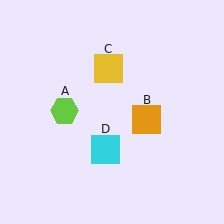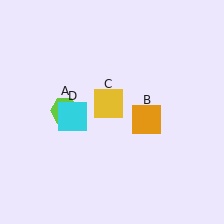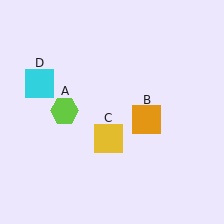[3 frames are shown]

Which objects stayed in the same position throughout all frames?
Lime hexagon (object A) and orange square (object B) remained stationary.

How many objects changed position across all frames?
2 objects changed position: yellow square (object C), cyan square (object D).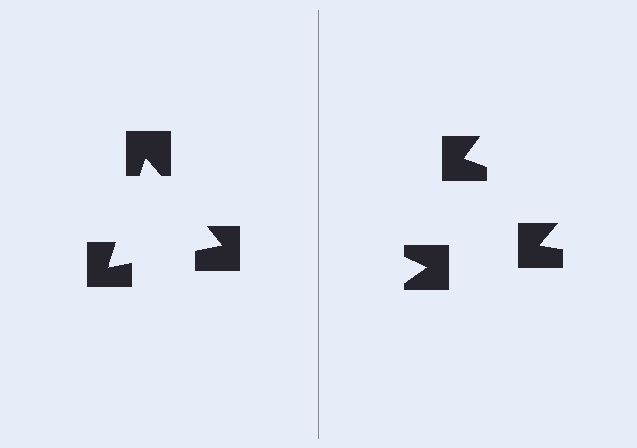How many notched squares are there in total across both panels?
6 — 3 on each side.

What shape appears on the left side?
An illusory triangle.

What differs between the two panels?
The notched squares are positioned identically on both sides; only the wedge orientations differ. On the left they align to a triangle; on the right they are misaligned.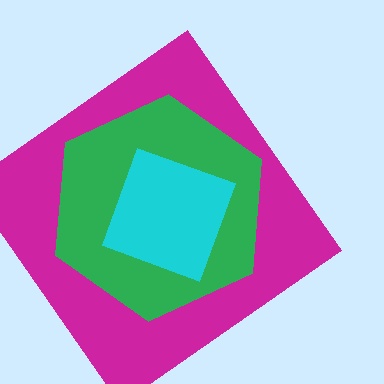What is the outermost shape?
The magenta diamond.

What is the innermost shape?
The cyan diamond.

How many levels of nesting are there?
3.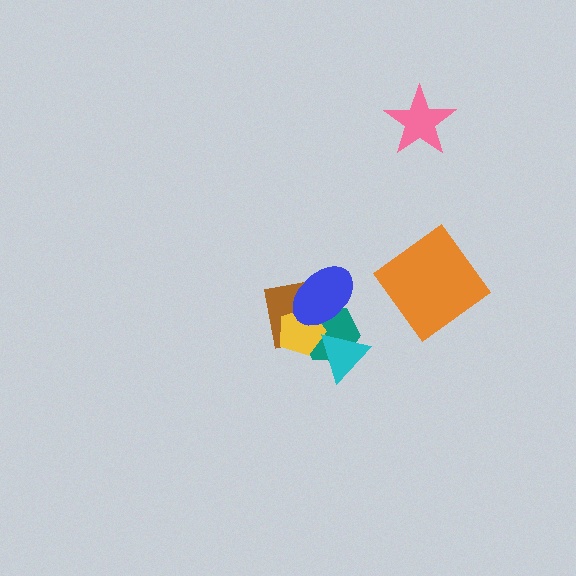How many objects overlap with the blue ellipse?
3 objects overlap with the blue ellipse.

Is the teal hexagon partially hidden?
Yes, it is partially covered by another shape.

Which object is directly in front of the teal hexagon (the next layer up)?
The yellow pentagon is directly in front of the teal hexagon.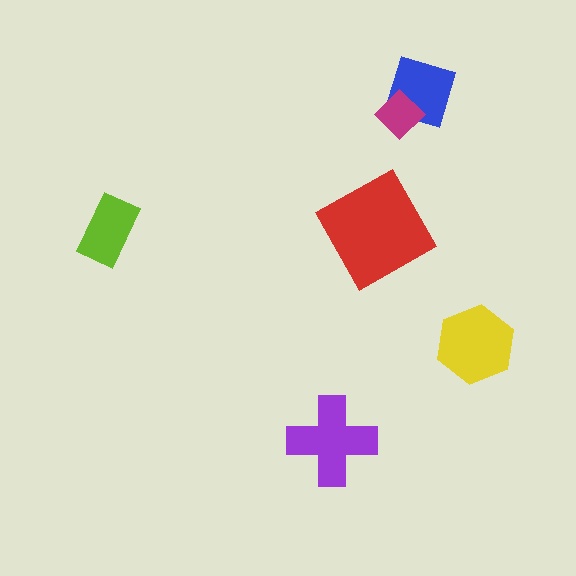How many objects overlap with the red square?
0 objects overlap with the red square.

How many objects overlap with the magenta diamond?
1 object overlaps with the magenta diamond.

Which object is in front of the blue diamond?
The magenta diamond is in front of the blue diamond.